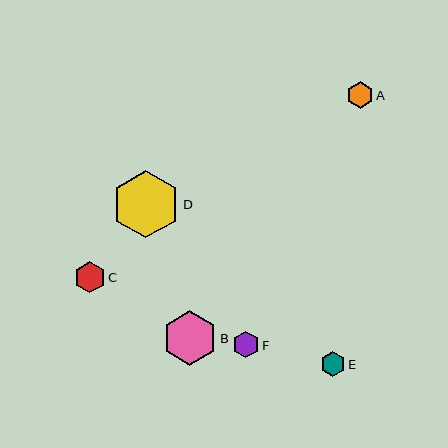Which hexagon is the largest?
Hexagon D is the largest with a size of approximately 67 pixels.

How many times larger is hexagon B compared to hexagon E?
Hexagon B is approximately 2.2 times the size of hexagon E.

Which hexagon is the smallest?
Hexagon E is the smallest with a size of approximately 25 pixels.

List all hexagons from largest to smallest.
From largest to smallest: D, B, C, F, A, E.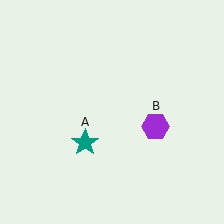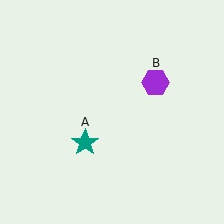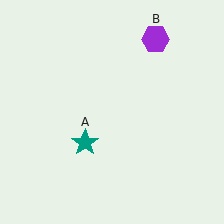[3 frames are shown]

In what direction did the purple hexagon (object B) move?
The purple hexagon (object B) moved up.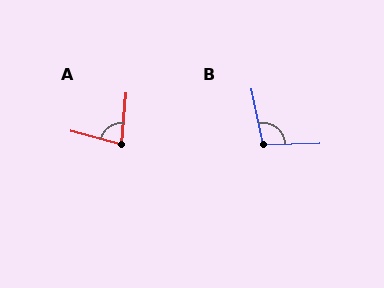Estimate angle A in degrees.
Approximately 80 degrees.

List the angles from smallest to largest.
A (80°), B (101°).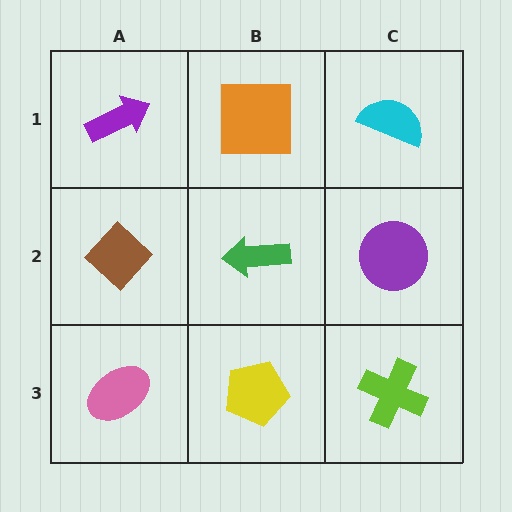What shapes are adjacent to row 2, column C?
A cyan semicircle (row 1, column C), a lime cross (row 3, column C), a green arrow (row 2, column B).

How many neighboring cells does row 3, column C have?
2.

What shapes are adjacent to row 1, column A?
A brown diamond (row 2, column A), an orange square (row 1, column B).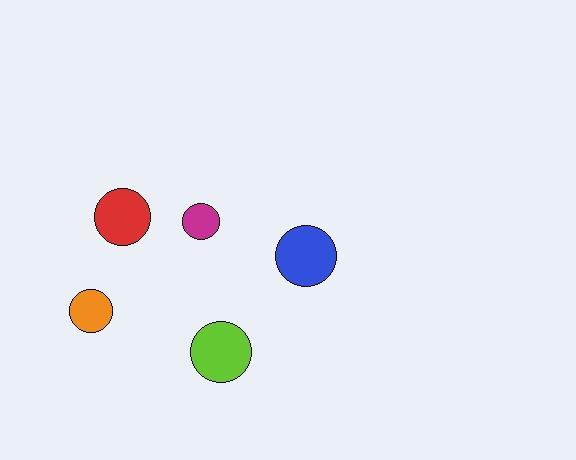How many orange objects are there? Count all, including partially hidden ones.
There is 1 orange object.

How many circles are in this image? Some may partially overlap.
There are 5 circles.